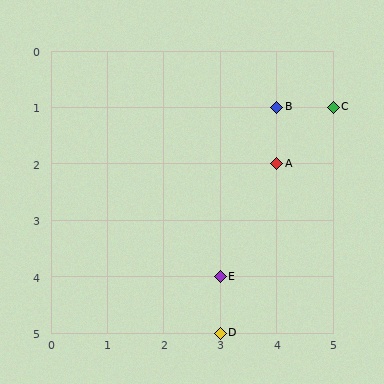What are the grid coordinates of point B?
Point B is at grid coordinates (4, 1).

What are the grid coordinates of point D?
Point D is at grid coordinates (3, 5).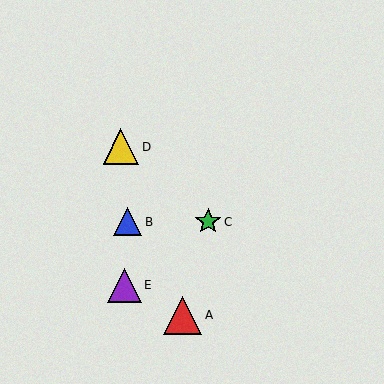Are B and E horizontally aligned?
No, B is at y≈222 and E is at y≈285.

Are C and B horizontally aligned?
Yes, both are at y≈222.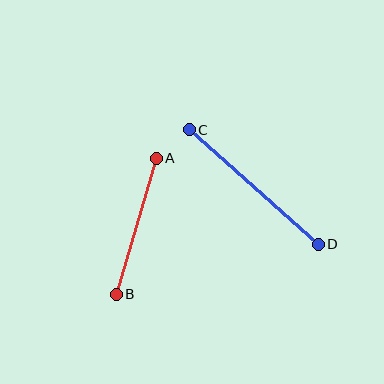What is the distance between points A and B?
The distance is approximately 142 pixels.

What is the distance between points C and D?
The distance is approximately 173 pixels.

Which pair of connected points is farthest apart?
Points C and D are farthest apart.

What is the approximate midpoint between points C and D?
The midpoint is at approximately (254, 187) pixels.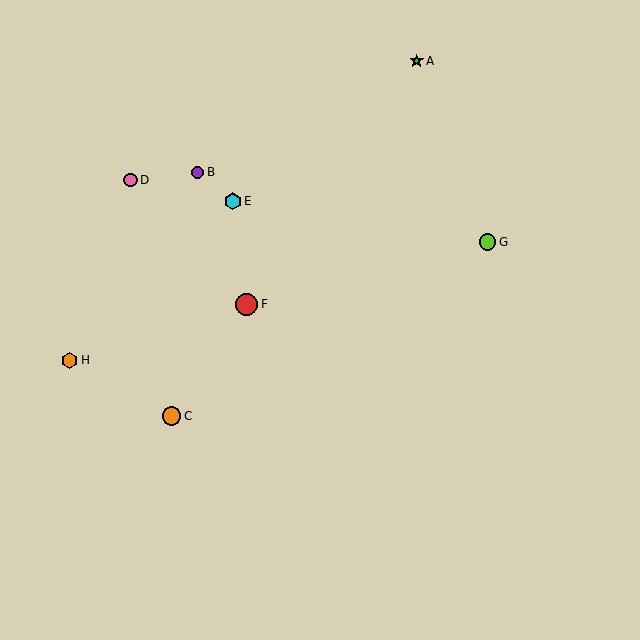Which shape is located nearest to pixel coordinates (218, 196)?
The cyan hexagon (labeled E) at (233, 201) is nearest to that location.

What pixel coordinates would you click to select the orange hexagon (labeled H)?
Click at (70, 360) to select the orange hexagon H.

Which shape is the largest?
The red circle (labeled F) is the largest.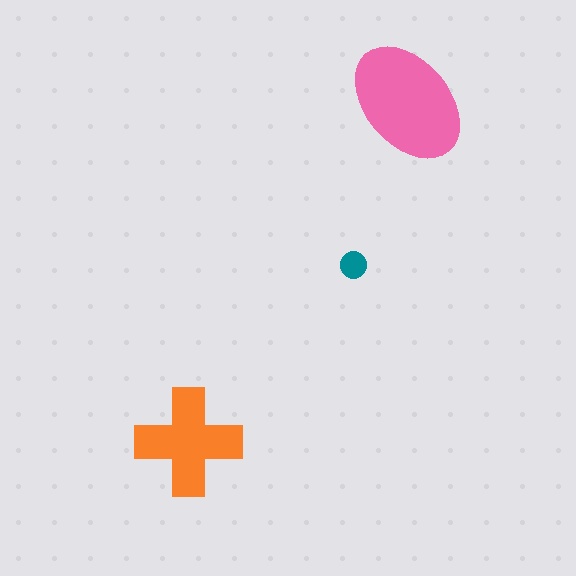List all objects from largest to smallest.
The pink ellipse, the orange cross, the teal circle.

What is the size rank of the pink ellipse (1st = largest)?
1st.